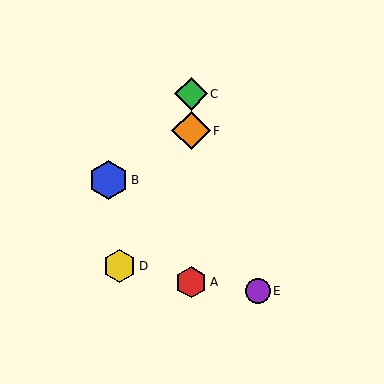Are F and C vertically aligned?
Yes, both are at x≈191.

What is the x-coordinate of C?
Object C is at x≈191.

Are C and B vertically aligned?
No, C is at x≈191 and B is at x≈108.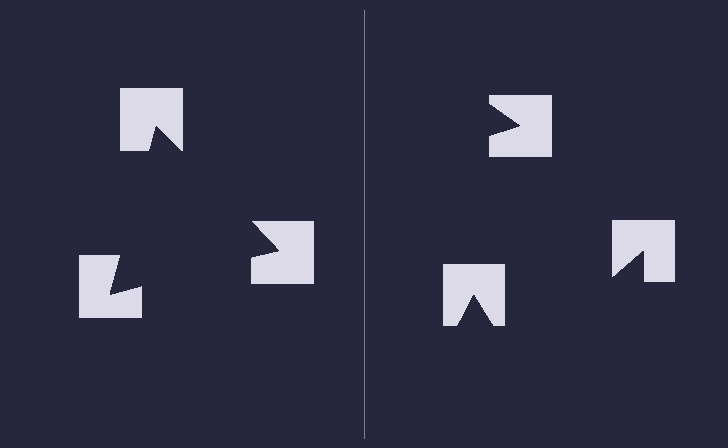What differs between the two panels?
The notched squares are positioned identically on both sides; only the wedge orientations differ. On the left they align to a triangle; on the right they are misaligned.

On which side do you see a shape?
An illusory triangle appears on the left side. On the right side the wedge cuts are rotated, so no coherent shape forms.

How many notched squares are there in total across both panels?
6 — 3 on each side.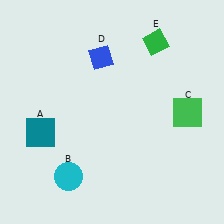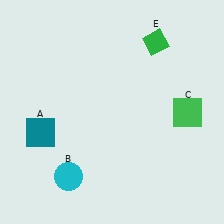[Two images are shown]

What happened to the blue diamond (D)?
The blue diamond (D) was removed in Image 2. It was in the top-left area of Image 1.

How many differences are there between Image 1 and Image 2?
There is 1 difference between the two images.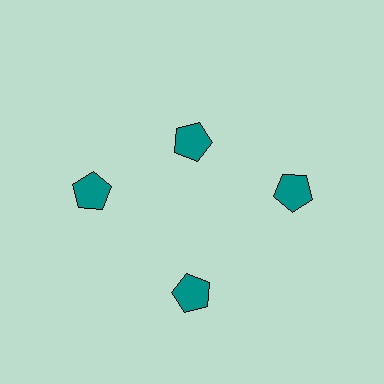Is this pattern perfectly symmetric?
No. The 4 teal pentagons are arranged in a ring, but one element near the 12 o'clock position is pulled inward toward the center, breaking the 4-fold rotational symmetry.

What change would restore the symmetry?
The symmetry would be restored by moving it outward, back onto the ring so that all 4 pentagons sit at equal angles and equal distance from the center.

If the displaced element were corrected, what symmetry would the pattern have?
It would have 4-fold rotational symmetry — the pattern would map onto itself every 90 degrees.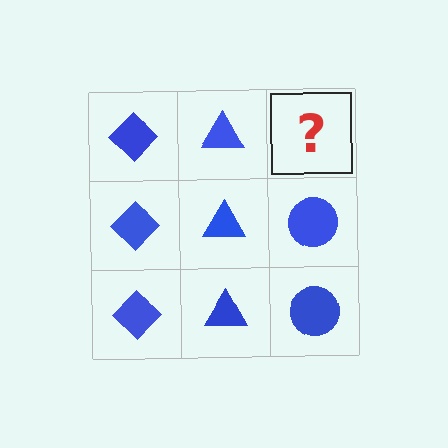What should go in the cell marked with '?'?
The missing cell should contain a blue circle.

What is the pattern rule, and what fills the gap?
The rule is that each column has a consistent shape. The gap should be filled with a blue circle.